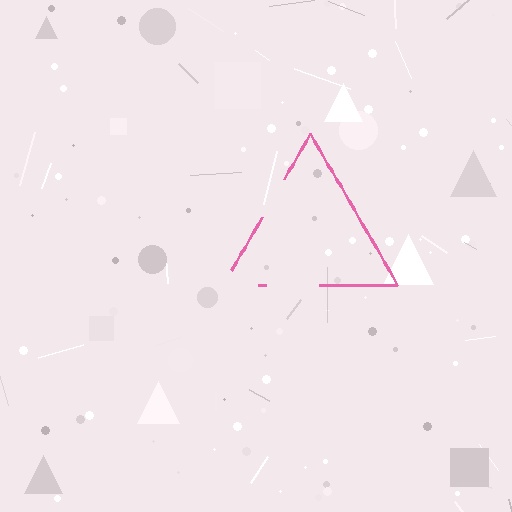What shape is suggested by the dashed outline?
The dashed outline suggests a triangle.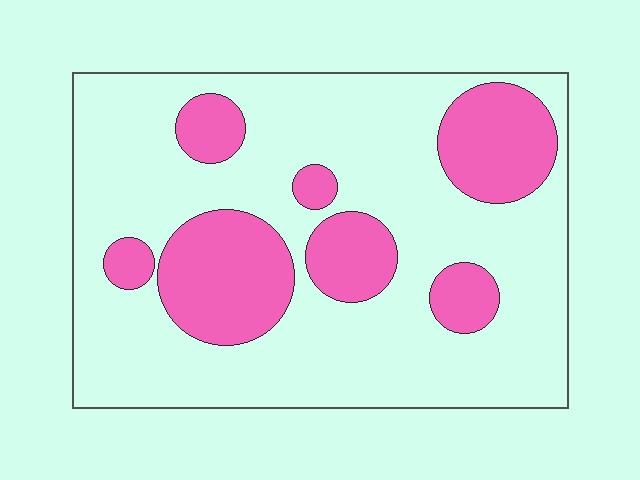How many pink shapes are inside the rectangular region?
7.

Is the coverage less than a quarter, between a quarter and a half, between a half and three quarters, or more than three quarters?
Between a quarter and a half.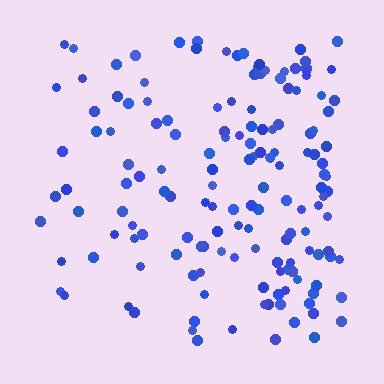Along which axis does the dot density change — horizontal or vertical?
Horizontal.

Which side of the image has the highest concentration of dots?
The right.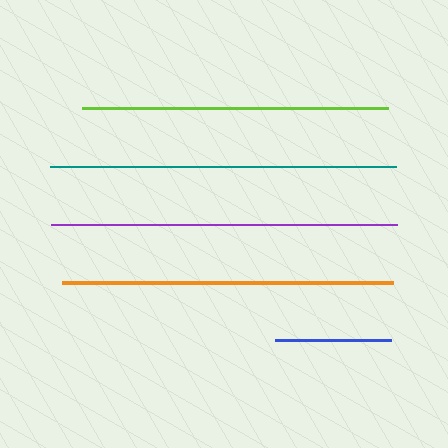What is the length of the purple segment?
The purple segment is approximately 346 pixels long.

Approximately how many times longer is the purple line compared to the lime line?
The purple line is approximately 1.1 times the length of the lime line.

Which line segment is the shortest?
The blue line is the shortest at approximately 116 pixels.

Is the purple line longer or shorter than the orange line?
The purple line is longer than the orange line.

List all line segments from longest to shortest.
From longest to shortest: teal, purple, orange, lime, blue.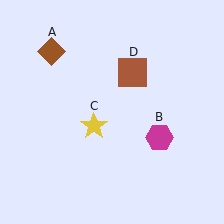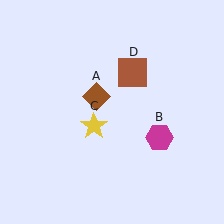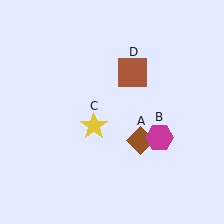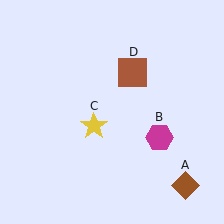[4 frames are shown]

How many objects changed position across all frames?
1 object changed position: brown diamond (object A).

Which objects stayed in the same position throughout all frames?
Magenta hexagon (object B) and yellow star (object C) and brown square (object D) remained stationary.